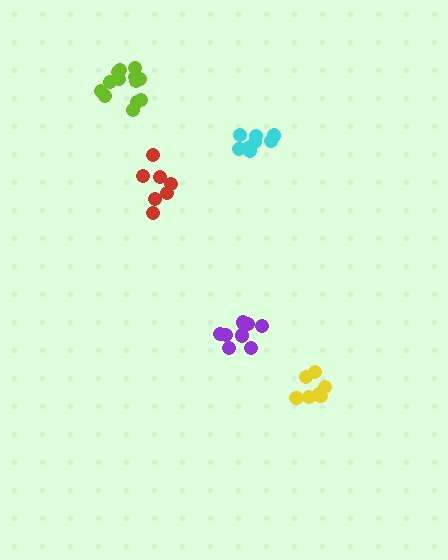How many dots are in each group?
Group 1: 7 dots, Group 2: 8 dots, Group 3: 7 dots, Group 4: 8 dots, Group 5: 13 dots (43 total).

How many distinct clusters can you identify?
There are 5 distinct clusters.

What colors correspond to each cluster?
The clusters are colored: yellow, cyan, red, purple, lime.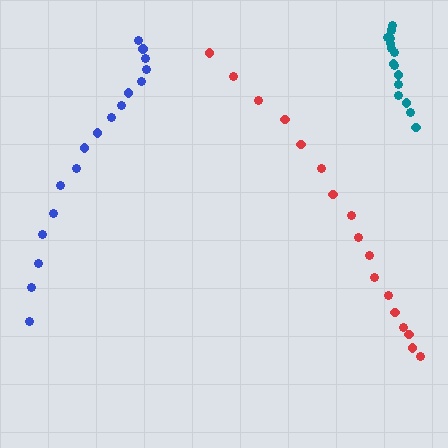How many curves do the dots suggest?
There are 3 distinct paths.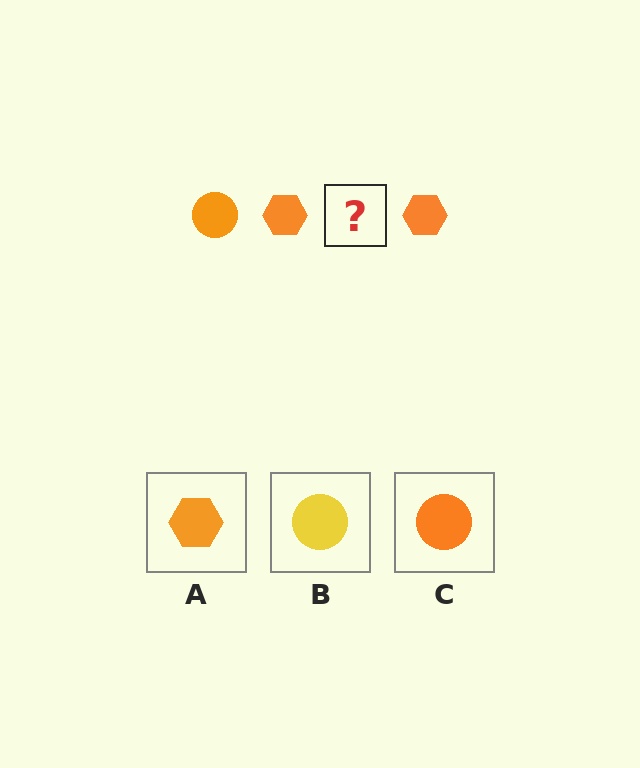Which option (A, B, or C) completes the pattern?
C.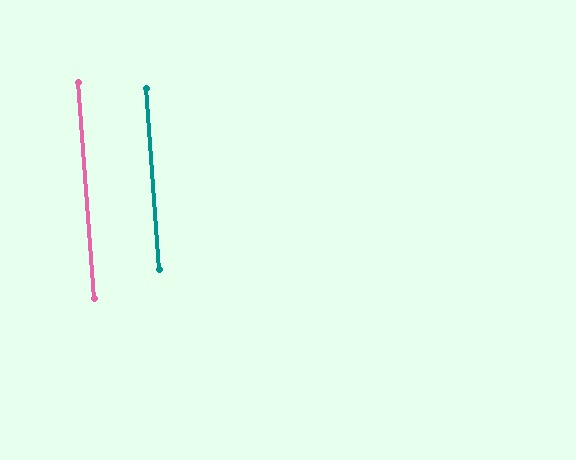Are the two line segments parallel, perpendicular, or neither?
Parallel — their directions differ by only 0.1°.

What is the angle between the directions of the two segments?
Approximately 0 degrees.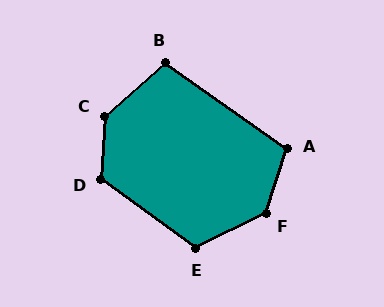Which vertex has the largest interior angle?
C, at approximately 135 degrees.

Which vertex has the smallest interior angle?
B, at approximately 103 degrees.